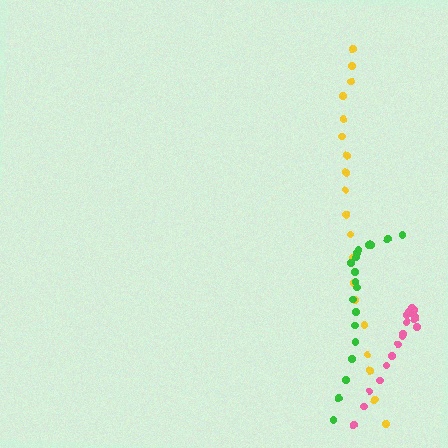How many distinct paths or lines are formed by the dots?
There are 3 distinct paths.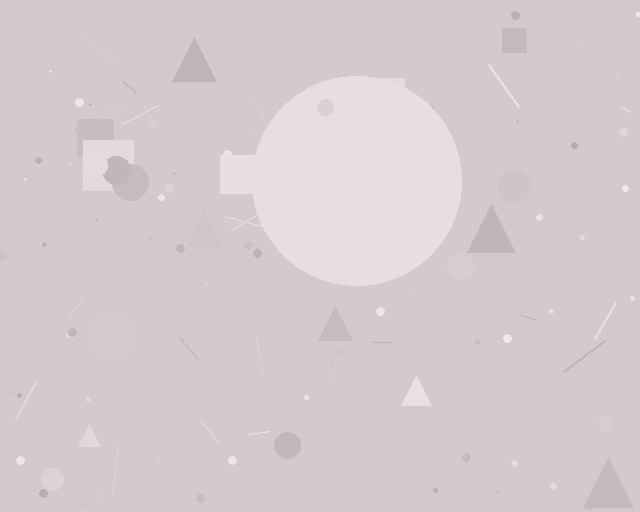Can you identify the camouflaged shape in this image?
The camouflaged shape is a circle.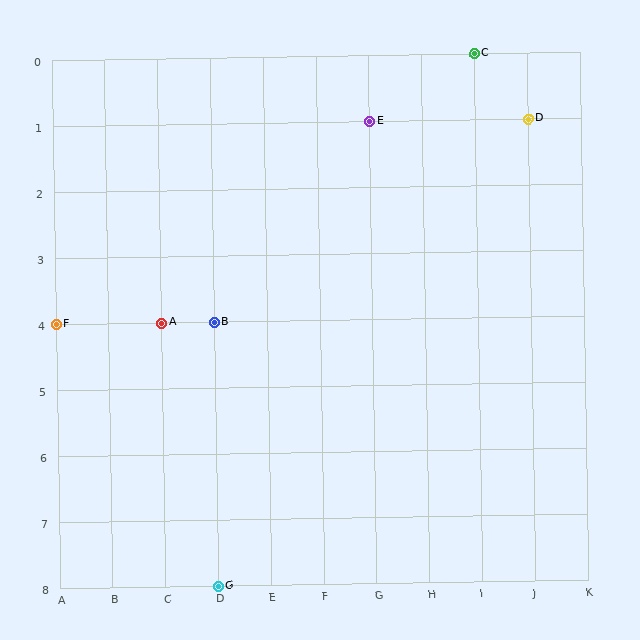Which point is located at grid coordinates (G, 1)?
Point E is at (G, 1).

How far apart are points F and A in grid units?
Points F and A are 2 columns apart.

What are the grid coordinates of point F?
Point F is at grid coordinates (A, 4).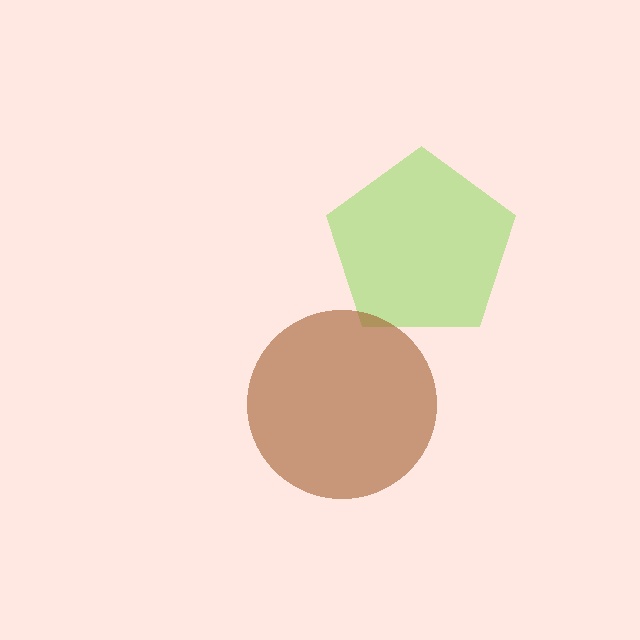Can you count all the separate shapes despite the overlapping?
Yes, there are 2 separate shapes.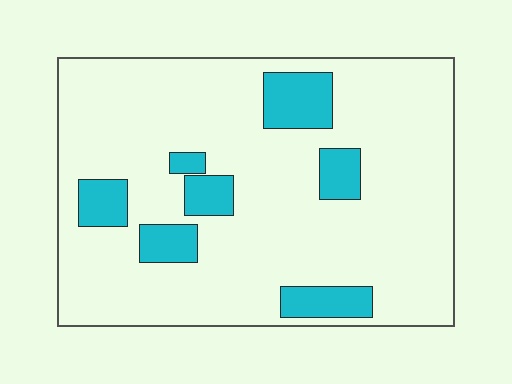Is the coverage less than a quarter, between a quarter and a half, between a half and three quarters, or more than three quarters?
Less than a quarter.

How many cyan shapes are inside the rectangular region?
7.